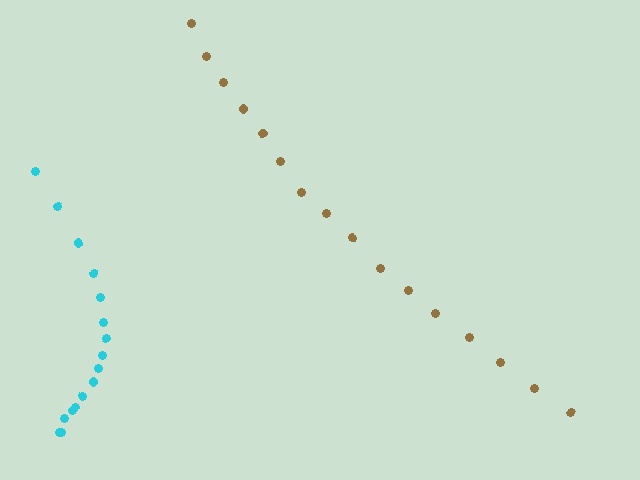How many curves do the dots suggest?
There are 2 distinct paths.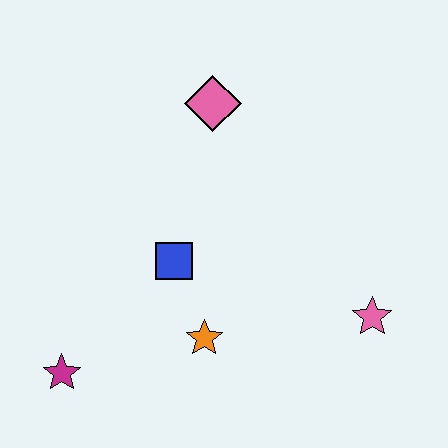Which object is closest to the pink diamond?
The blue square is closest to the pink diamond.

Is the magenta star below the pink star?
Yes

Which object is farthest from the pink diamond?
The magenta star is farthest from the pink diamond.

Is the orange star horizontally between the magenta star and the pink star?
Yes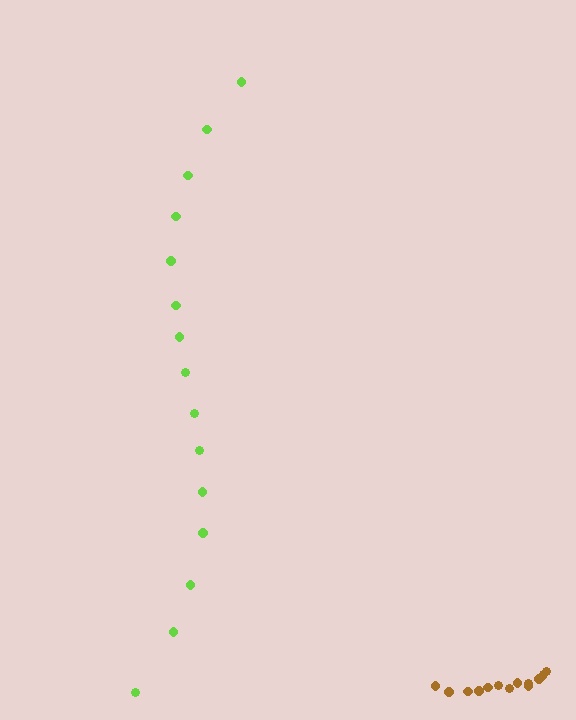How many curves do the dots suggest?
There are 2 distinct paths.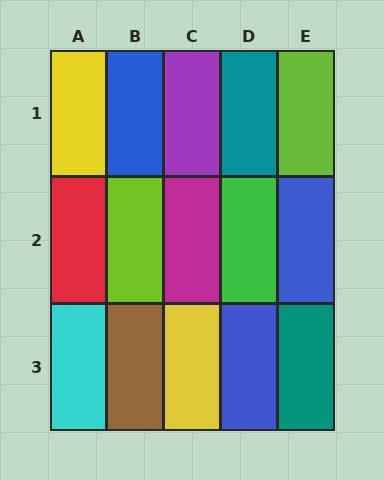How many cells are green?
1 cell is green.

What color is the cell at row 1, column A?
Yellow.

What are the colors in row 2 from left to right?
Red, lime, magenta, green, blue.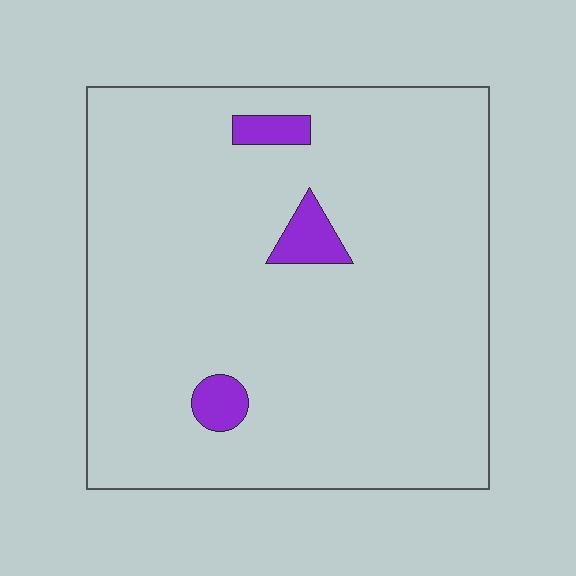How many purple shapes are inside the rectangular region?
3.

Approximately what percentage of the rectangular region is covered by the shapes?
Approximately 5%.